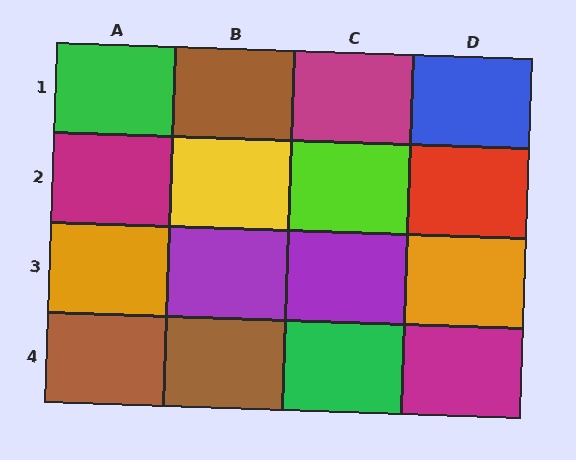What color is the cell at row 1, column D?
Blue.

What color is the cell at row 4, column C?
Green.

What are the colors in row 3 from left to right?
Orange, purple, purple, orange.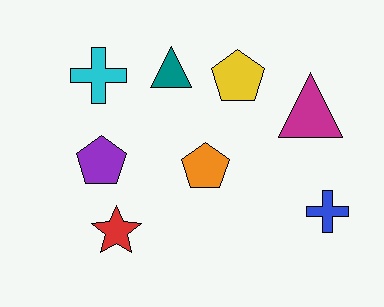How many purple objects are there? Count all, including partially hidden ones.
There is 1 purple object.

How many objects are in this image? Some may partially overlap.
There are 8 objects.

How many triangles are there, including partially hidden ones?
There are 2 triangles.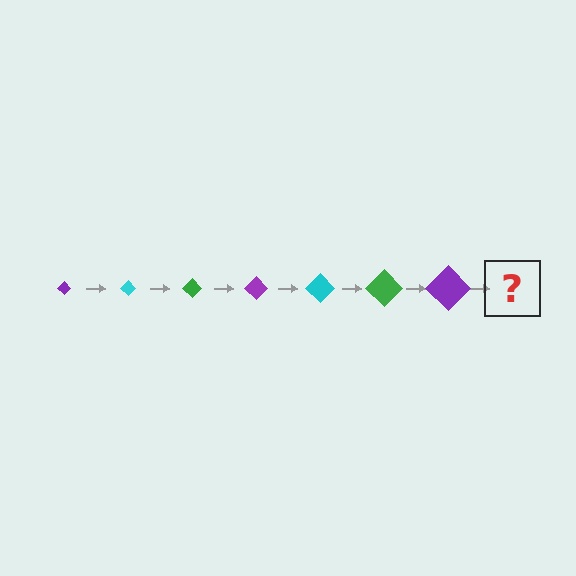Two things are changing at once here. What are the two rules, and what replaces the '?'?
The two rules are that the diamond grows larger each step and the color cycles through purple, cyan, and green. The '?' should be a cyan diamond, larger than the previous one.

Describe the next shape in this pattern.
It should be a cyan diamond, larger than the previous one.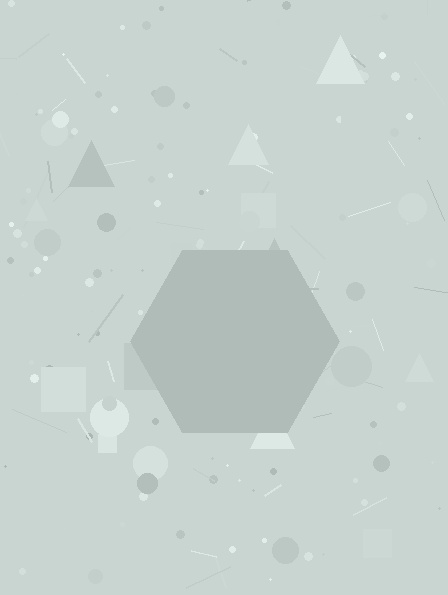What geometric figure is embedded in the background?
A hexagon is embedded in the background.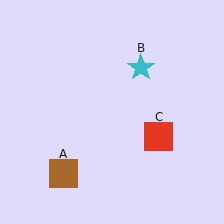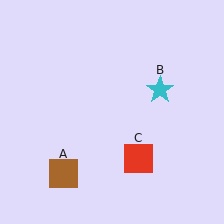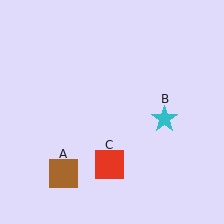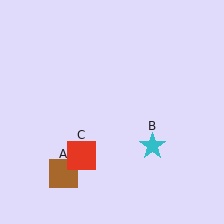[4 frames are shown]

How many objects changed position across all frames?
2 objects changed position: cyan star (object B), red square (object C).